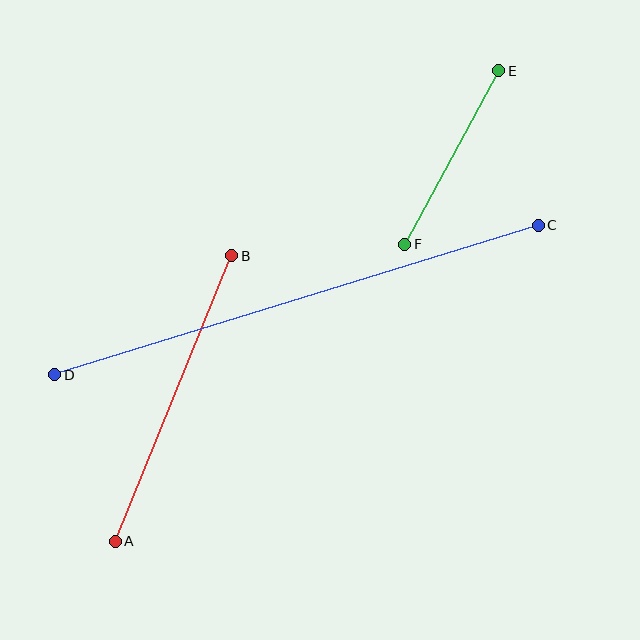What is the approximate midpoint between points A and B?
The midpoint is at approximately (173, 398) pixels.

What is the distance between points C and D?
The distance is approximately 506 pixels.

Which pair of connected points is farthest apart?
Points C and D are farthest apart.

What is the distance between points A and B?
The distance is approximately 309 pixels.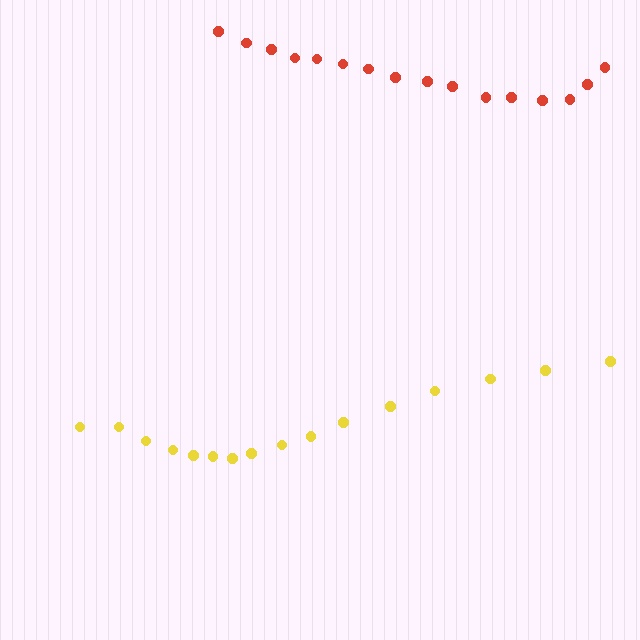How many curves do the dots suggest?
There are 2 distinct paths.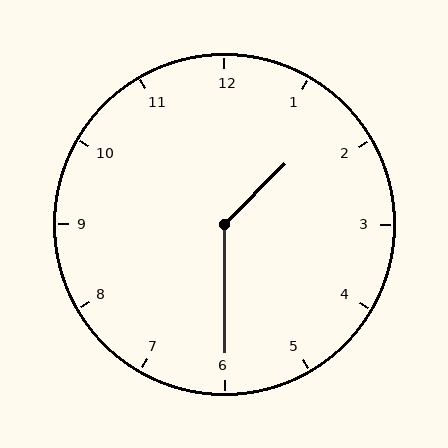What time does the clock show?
1:30.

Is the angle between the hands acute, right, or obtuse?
It is obtuse.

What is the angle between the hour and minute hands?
Approximately 135 degrees.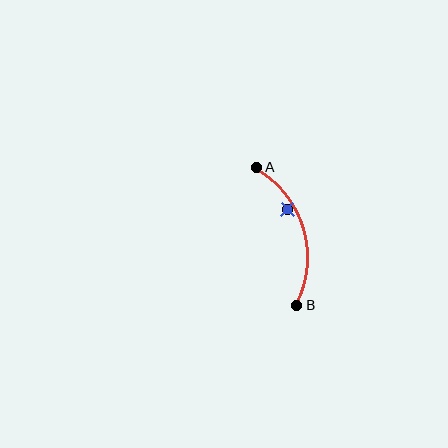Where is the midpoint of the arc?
The arc midpoint is the point on the curve farthest from the straight line joining A and B. It sits to the right of that line.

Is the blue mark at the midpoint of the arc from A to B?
No — the blue mark does not lie on the arc at all. It sits slightly inside the curve.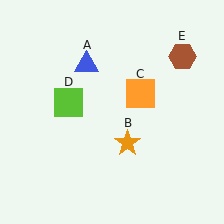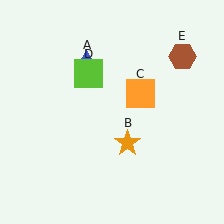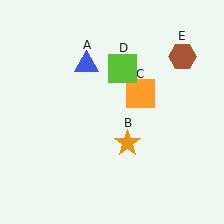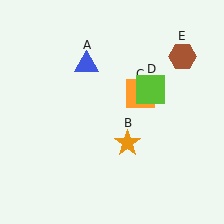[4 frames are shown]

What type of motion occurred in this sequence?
The lime square (object D) rotated clockwise around the center of the scene.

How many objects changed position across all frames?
1 object changed position: lime square (object D).